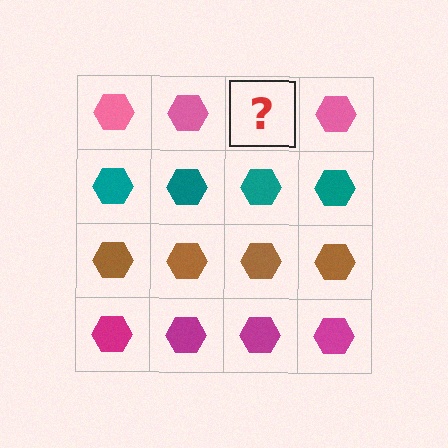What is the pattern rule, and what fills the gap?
The rule is that each row has a consistent color. The gap should be filled with a pink hexagon.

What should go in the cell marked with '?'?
The missing cell should contain a pink hexagon.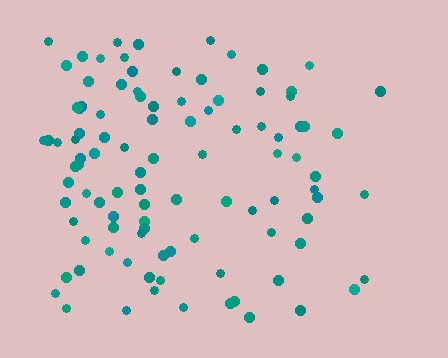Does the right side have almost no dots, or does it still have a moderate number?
Still a moderate number, just noticeably fewer than the left.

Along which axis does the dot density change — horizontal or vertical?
Horizontal.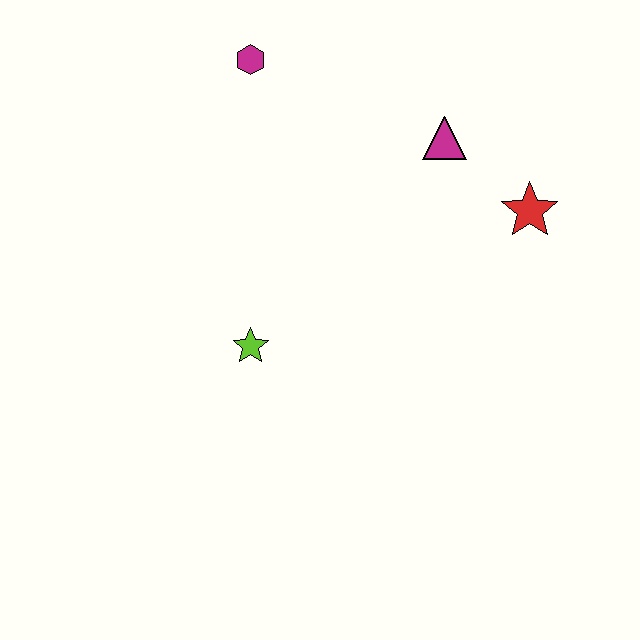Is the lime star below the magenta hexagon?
Yes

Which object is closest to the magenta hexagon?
The magenta triangle is closest to the magenta hexagon.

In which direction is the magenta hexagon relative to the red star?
The magenta hexagon is to the left of the red star.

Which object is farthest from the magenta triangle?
The lime star is farthest from the magenta triangle.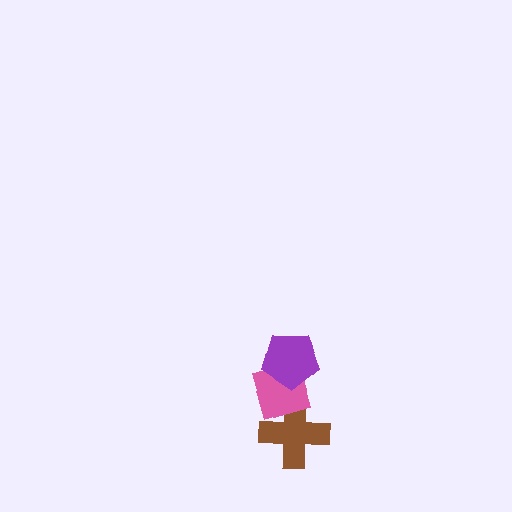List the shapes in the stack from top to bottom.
From top to bottom: the purple pentagon, the pink diamond, the brown cross.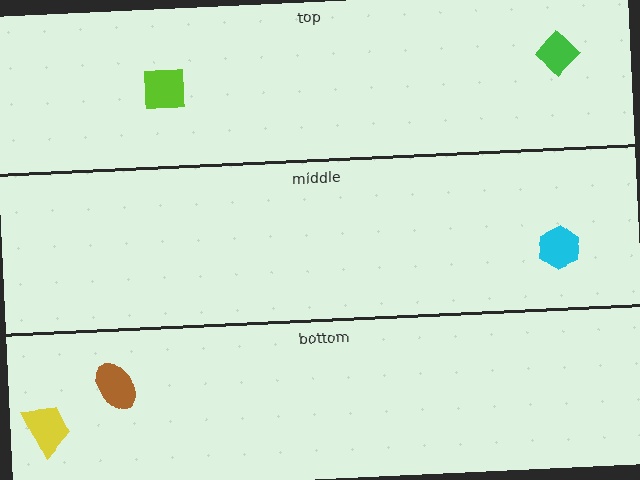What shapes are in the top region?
The lime square, the green diamond.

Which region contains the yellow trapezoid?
The bottom region.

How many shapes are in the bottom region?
2.